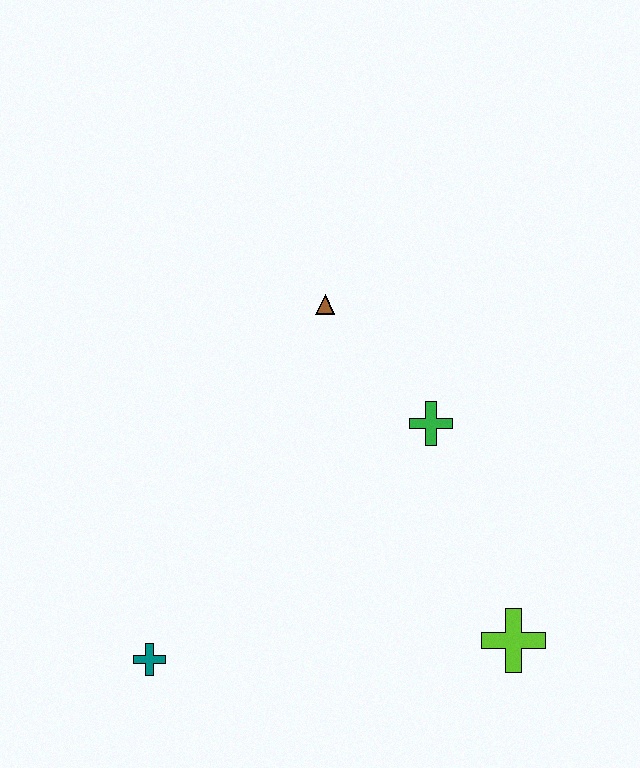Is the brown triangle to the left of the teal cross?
No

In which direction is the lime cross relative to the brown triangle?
The lime cross is below the brown triangle.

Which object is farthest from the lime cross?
The brown triangle is farthest from the lime cross.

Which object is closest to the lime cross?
The green cross is closest to the lime cross.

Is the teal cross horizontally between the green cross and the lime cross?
No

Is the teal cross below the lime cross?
Yes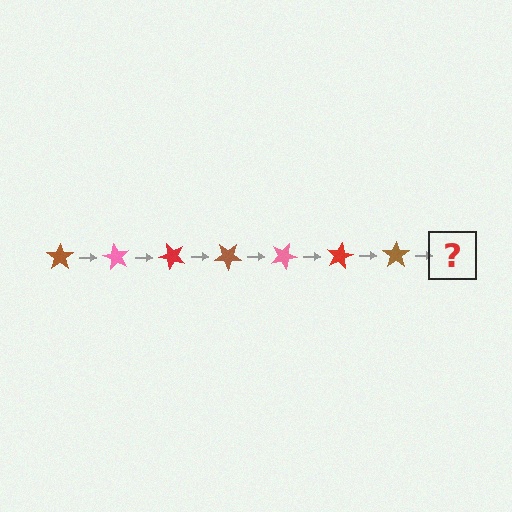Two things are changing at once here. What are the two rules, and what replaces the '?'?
The two rules are that it rotates 60 degrees each step and the color cycles through brown, pink, and red. The '?' should be a pink star, rotated 420 degrees from the start.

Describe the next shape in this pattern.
It should be a pink star, rotated 420 degrees from the start.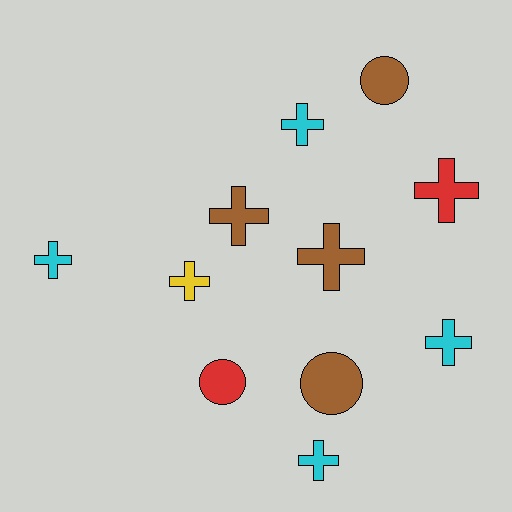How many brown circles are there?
There are 2 brown circles.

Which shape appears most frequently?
Cross, with 8 objects.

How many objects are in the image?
There are 11 objects.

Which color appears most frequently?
Brown, with 4 objects.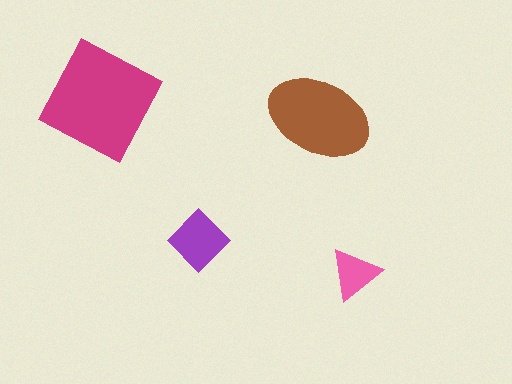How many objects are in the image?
There are 4 objects in the image.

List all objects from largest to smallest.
The magenta square, the brown ellipse, the purple diamond, the pink triangle.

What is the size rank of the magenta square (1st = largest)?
1st.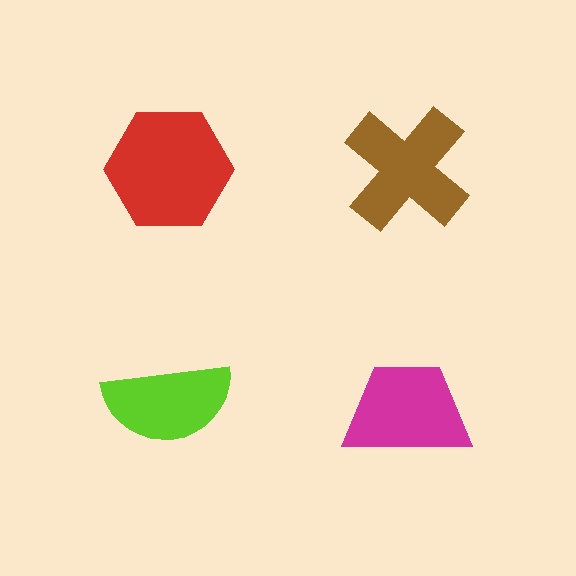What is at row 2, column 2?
A magenta trapezoid.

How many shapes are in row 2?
2 shapes.